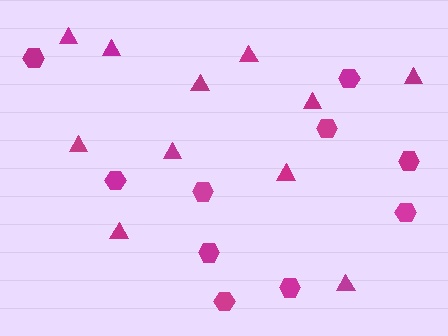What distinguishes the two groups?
There are 2 groups: one group of hexagons (10) and one group of triangles (11).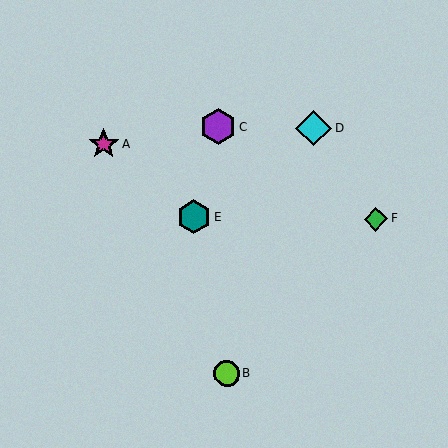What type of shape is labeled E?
Shape E is a teal hexagon.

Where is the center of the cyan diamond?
The center of the cyan diamond is at (313, 128).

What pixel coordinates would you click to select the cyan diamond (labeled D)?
Click at (313, 128) to select the cyan diamond D.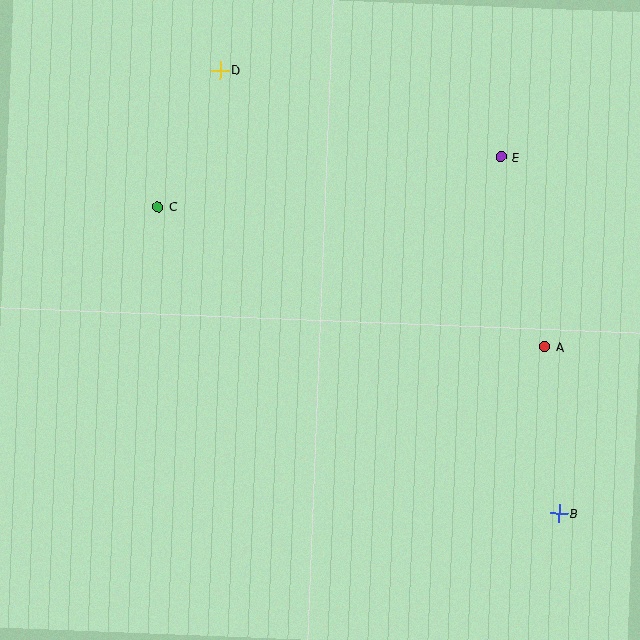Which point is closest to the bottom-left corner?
Point C is closest to the bottom-left corner.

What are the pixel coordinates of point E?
Point E is at (501, 157).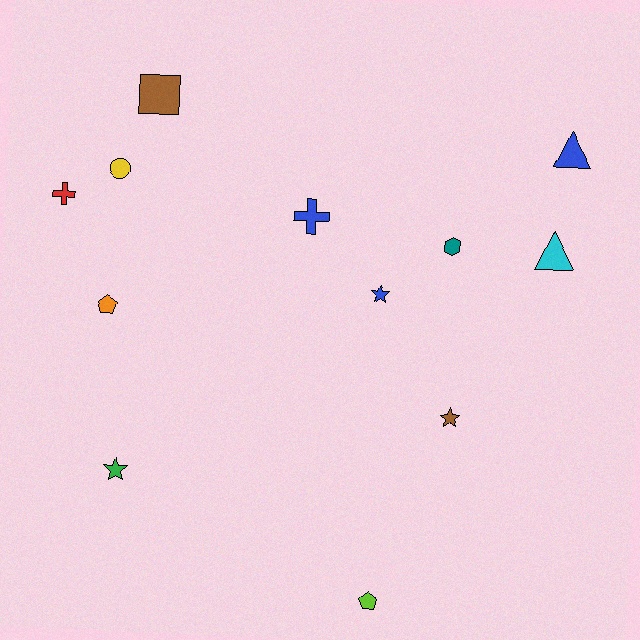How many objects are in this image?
There are 12 objects.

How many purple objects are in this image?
There are no purple objects.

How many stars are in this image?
There are 3 stars.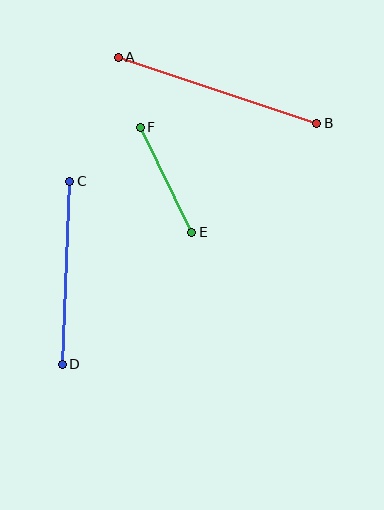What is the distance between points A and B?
The distance is approximately 209 pixels.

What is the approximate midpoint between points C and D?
The midpoint is at approximately (66, 273) pixels.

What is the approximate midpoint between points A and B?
The midpoint is at approximately (218, 90) pixels.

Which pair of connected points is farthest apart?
Points A and B are farthest apart.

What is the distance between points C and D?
The distance is approximately 183 pixels.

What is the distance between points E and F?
The distance is approximately 117 pixels.